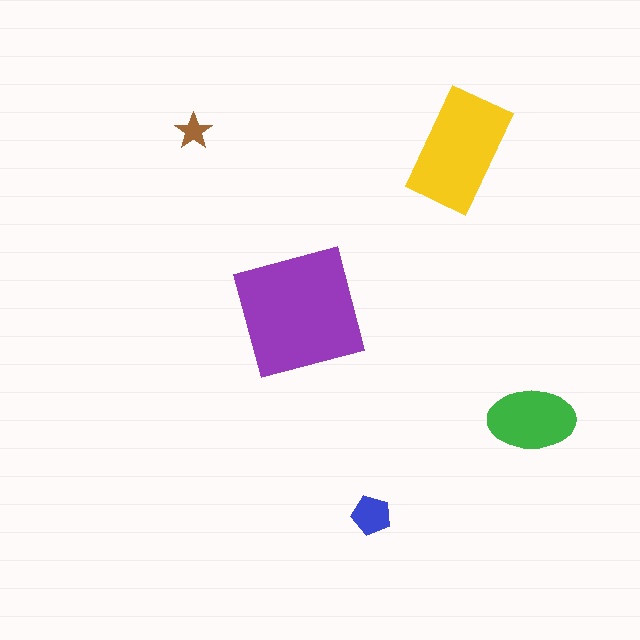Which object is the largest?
The purple square.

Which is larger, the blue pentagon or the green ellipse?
The green ellipse.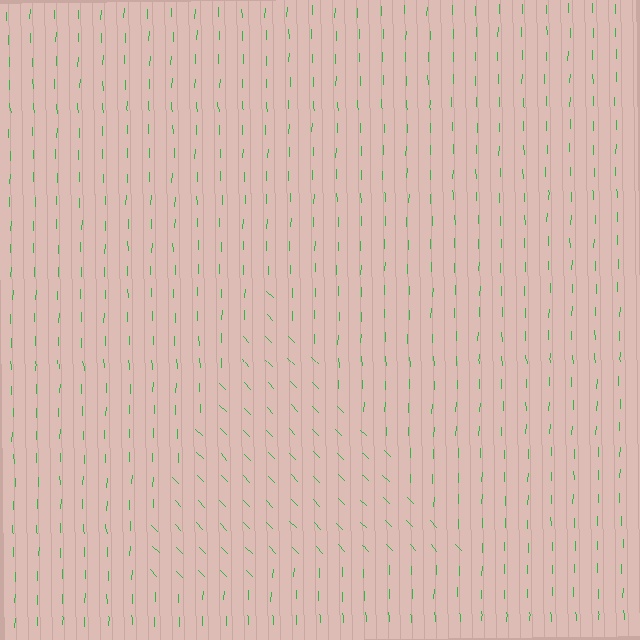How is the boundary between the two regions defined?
The boundary is defined purely by a change in line orientation (approximately 45 degrees difference). All lines are the same color and thickness.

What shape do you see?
I see a triangle.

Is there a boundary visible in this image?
Yes, there is a texture boundary formed by a change in line orientation.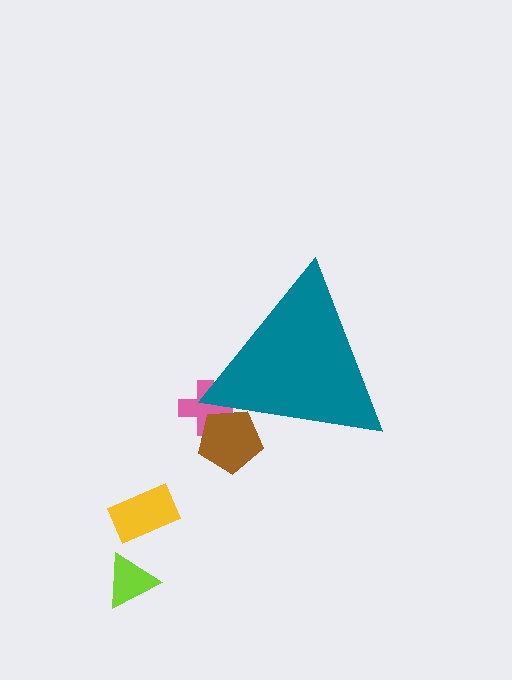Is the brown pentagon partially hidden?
Yes, the brown pentagon is partially hidden behind the teal triangle.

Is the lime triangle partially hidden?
No, the lime triangle is fully visible.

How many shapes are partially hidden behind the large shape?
2 shapes are partially hidden.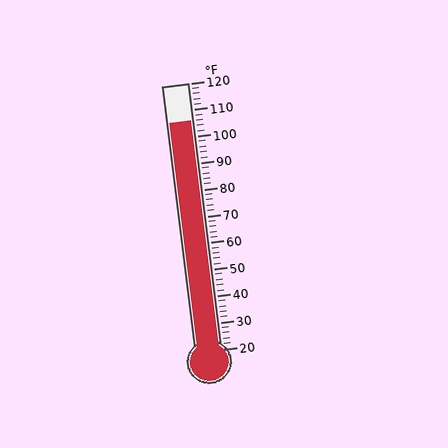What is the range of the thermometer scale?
The thermometer scale ranges from 20°F to 120°F.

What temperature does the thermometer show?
The thermometer shows approximately 106°F.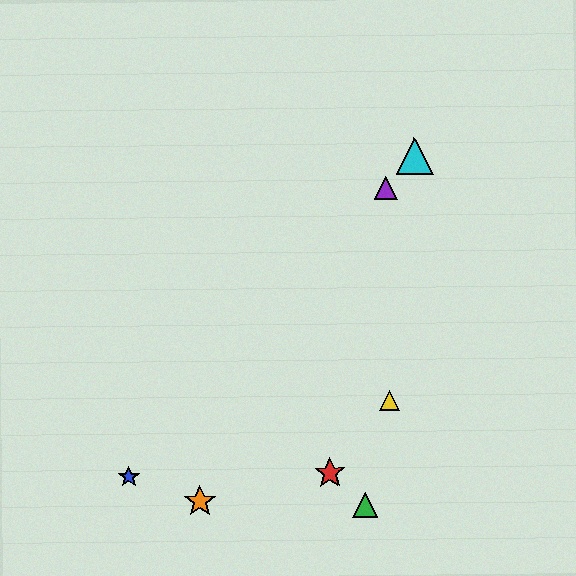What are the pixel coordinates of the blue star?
The blue star is at (129, 477).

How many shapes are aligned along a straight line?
3 shapes (the blue star, the purple triangle, the cyan triangle) are aligned along a straight line.